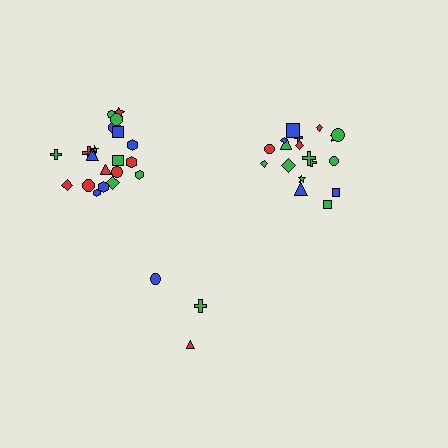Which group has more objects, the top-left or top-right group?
The top-left group.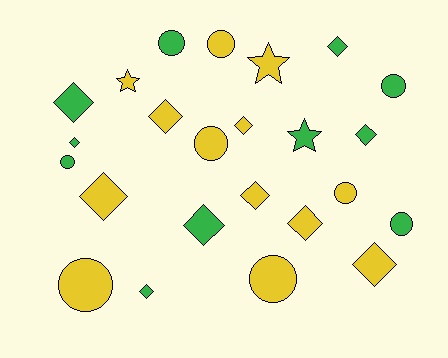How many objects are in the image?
There are 24 objects.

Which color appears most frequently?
Yellow, with 13 objects.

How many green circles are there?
There are 4 green circles.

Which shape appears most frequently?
Diamond, with 12 objects.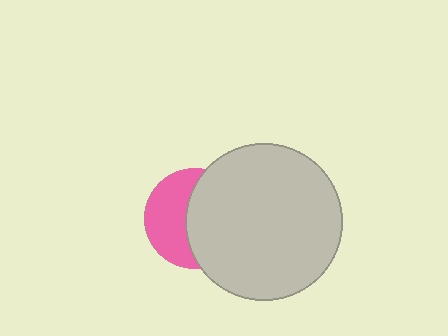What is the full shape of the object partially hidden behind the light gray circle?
The partially hidden object is a pink circle.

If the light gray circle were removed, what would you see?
You would see the complete pink circle.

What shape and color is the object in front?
The object in front is a light gray circle.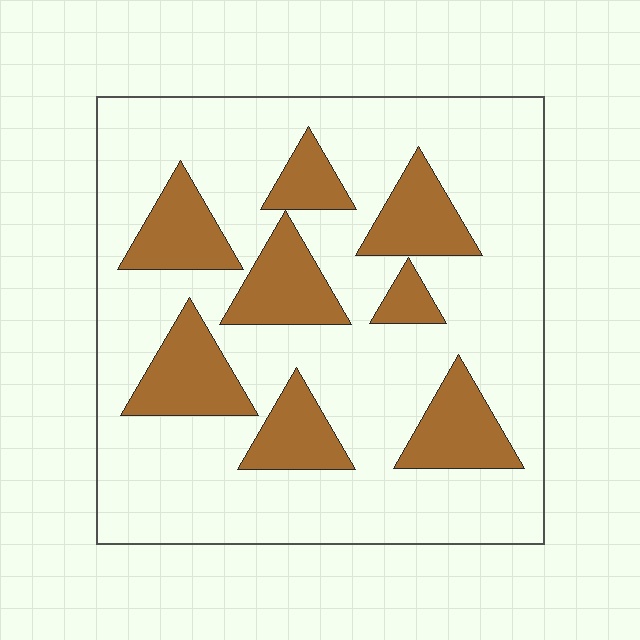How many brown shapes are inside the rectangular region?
8.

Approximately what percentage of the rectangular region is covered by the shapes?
Approximately 25%.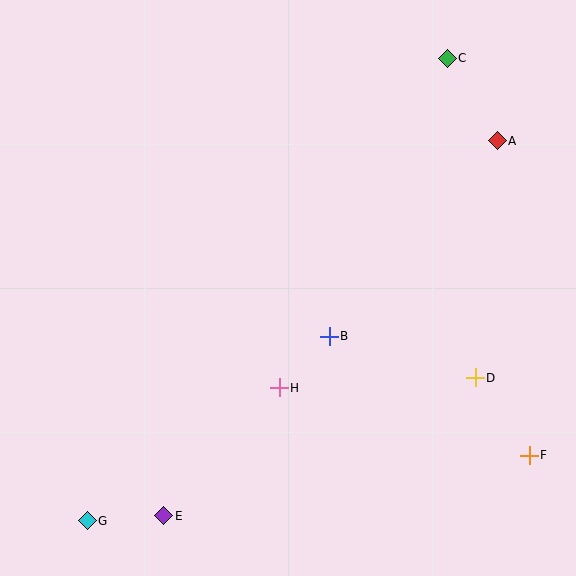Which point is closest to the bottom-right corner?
Point F is closest to the bottom-right corner.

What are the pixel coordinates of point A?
Point A is at (497, 141).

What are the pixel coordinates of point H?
Point H is at (279, 388).